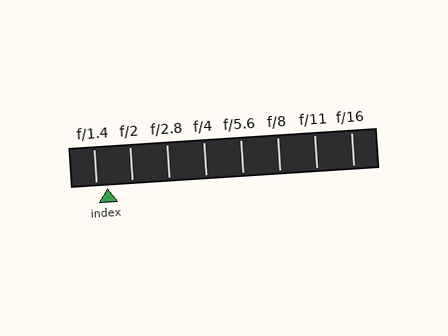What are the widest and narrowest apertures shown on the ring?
The widest aperture shown is f/1.4 and the narrowest is f/16.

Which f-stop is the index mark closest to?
The index mark is closest to f/1.4.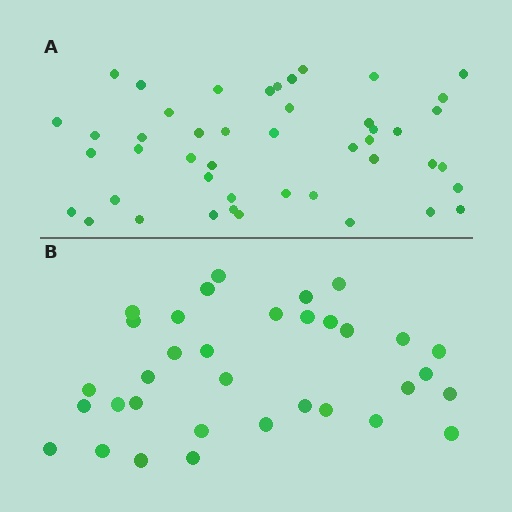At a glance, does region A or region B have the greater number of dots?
Region A (the top region) has more dots.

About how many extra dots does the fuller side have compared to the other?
Region A has roughly 12 or so more dots than region B.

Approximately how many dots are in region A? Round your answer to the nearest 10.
About 50 dots. (The exact count is 46, which rounds to 50.)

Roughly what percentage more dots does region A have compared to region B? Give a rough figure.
About 35% more.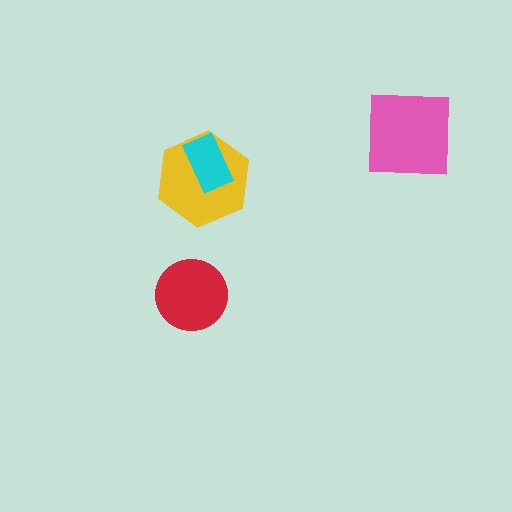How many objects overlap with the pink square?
0 objects overlap with the pink square.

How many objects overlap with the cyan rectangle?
1 object overlaps with the cyan rectangle.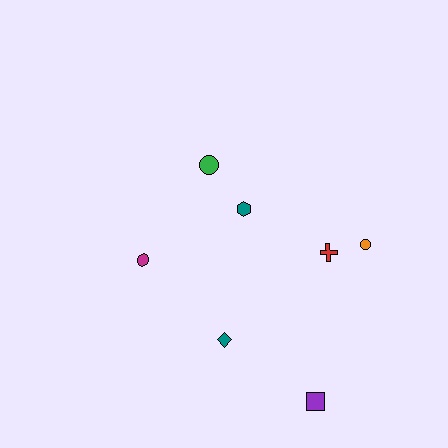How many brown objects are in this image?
There are no brown objects.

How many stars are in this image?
There are no stars.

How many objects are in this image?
There are 7 objects.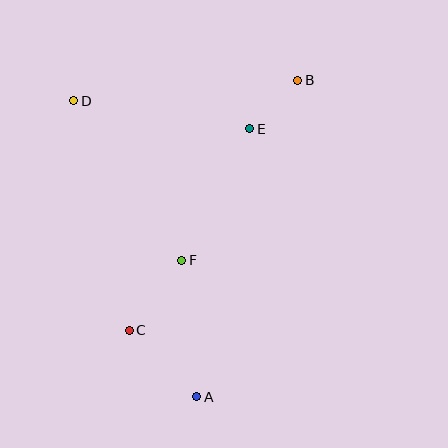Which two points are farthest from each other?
Points A and B are farthest from each other.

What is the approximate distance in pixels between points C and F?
The distance between C and F is approximately 88 pixels.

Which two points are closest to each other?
Points B and E are closest to each other.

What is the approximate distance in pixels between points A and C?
The distance between A and C is approximately 95 pixels.